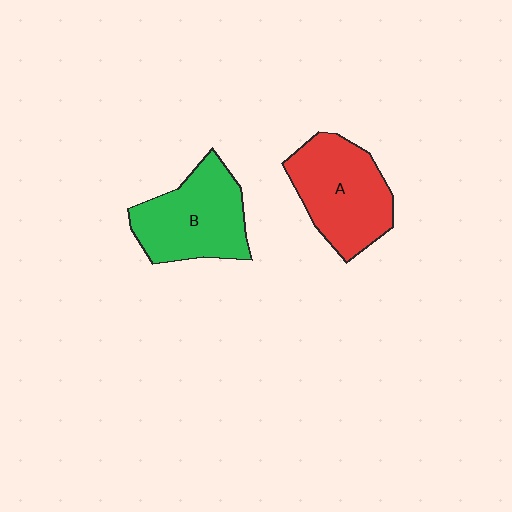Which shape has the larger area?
Shape A (red).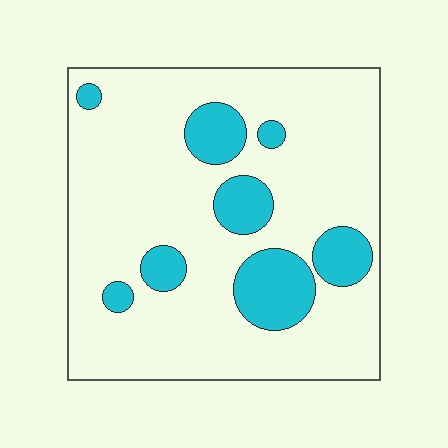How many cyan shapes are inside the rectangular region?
8.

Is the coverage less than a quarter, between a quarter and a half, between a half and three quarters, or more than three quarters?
Less than a quarter.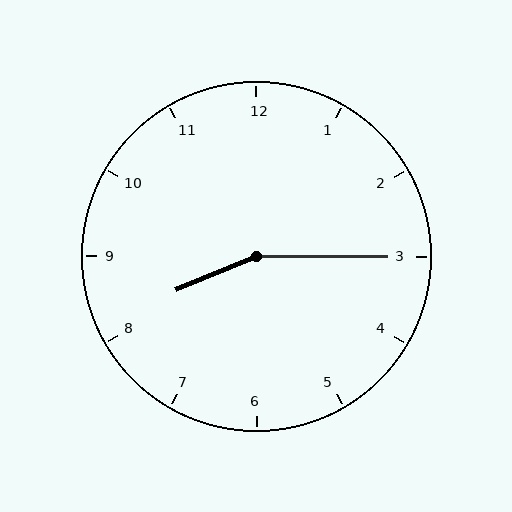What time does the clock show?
8:15.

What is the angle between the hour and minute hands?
Approximately 158 degrees.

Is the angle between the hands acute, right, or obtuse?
It is obtuse.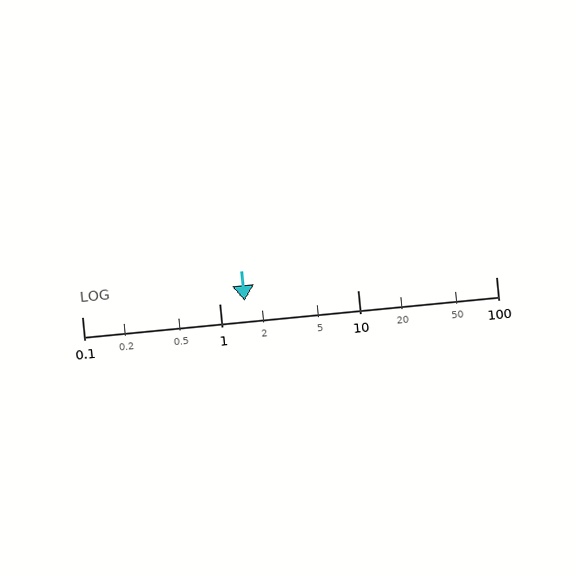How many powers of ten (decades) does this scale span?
The scale spans 3 decades, from 0.1 to 100.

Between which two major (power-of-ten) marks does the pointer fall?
The pointer is between 1 and 10.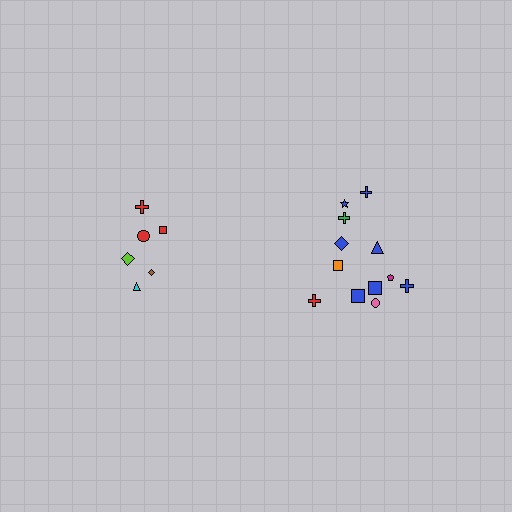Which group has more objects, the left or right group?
The right group.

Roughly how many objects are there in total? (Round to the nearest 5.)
Roughly 20 objects in total.